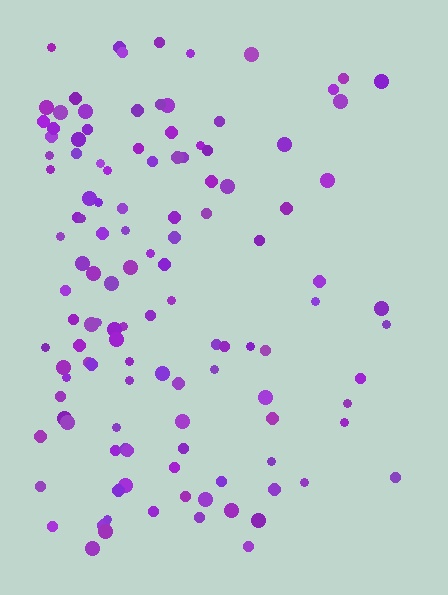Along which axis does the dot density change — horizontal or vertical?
Horizontal.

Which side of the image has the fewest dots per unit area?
The right.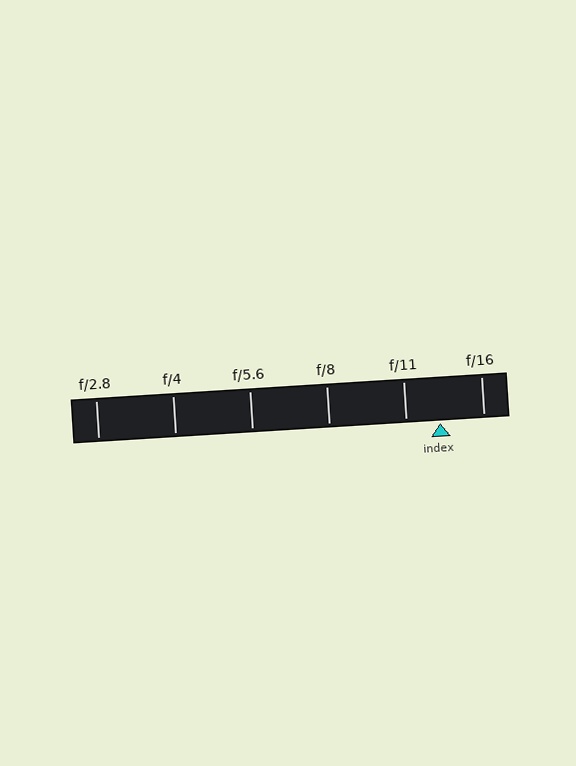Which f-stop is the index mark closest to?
The index mark is closest to f/11.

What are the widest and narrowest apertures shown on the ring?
The widest aperture shown is f/2.8 and the narrowest is f/16.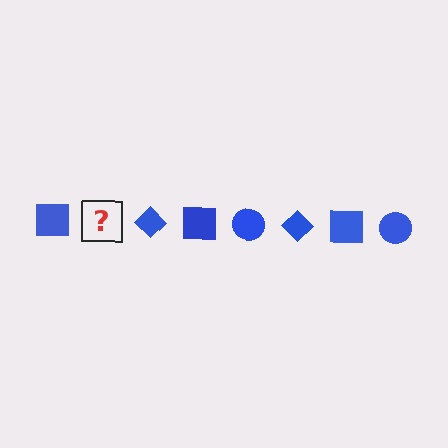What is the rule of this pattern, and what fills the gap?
The rule is that the pattern cycles through square, circle, diamond shapes in blue. The gap should be filled with a blue circle.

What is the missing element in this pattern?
The missing element is a blue circle.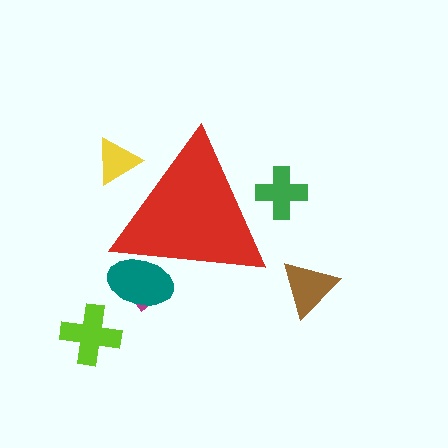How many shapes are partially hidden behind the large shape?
4 shapes are partially hidden.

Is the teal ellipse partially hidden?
Yes, the teal ellipse is partially hidden behind the red triangle.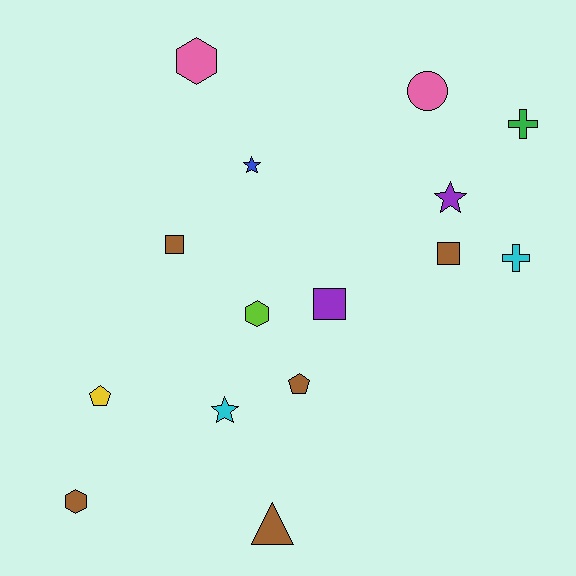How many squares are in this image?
There are 3 squares.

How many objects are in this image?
There are 15 objects.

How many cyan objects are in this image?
There are 2 cyan objects.